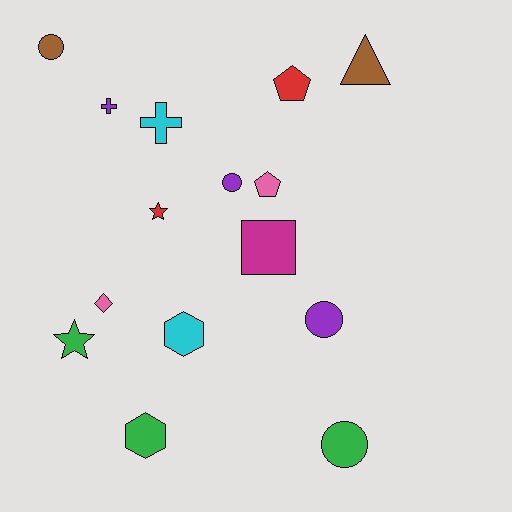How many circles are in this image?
There are 4 circles.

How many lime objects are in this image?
There are no lime objects.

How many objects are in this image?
There are 15 objects.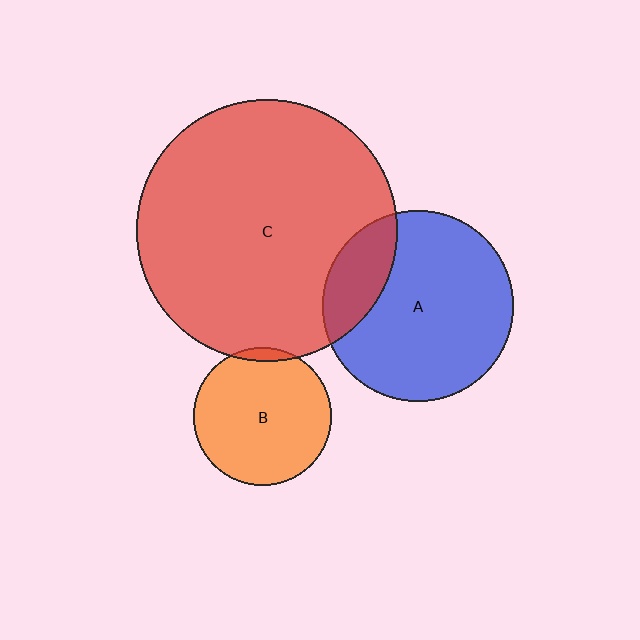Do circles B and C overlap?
Yes.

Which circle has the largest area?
Circle C (red).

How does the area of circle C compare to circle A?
Approximately 1.9 times.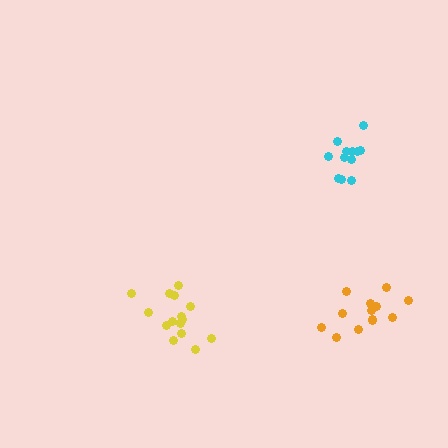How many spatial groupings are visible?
There are 3 spatial groupings.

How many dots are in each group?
Group 1: 13 dots, Group 2: 15 dots, Group 3: 12 dots (40 total).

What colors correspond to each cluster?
The clusters are colored: orange, yellow, cyan.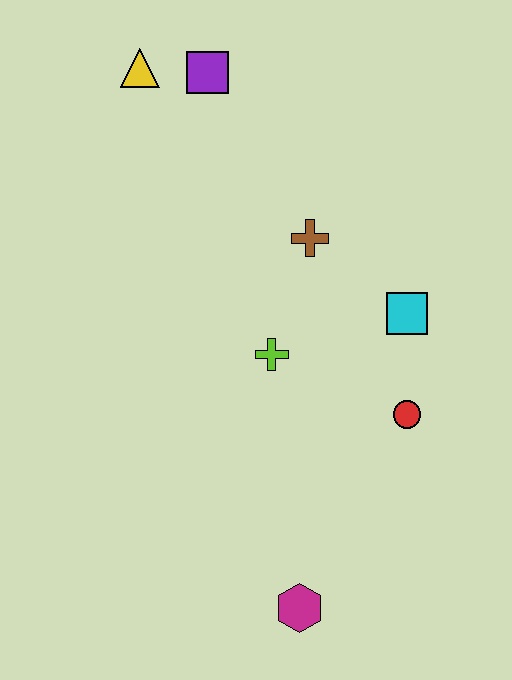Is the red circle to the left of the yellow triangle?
No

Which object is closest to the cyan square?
The red circle is closest to the cyan square.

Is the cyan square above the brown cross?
No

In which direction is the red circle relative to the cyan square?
The red circle is below the cyan square.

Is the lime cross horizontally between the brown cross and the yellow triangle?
Yes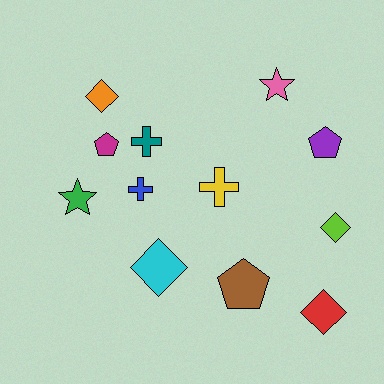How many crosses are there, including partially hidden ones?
There are 3 crosses.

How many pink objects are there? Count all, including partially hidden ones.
There is 1 pink object.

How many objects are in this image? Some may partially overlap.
There are 12 objects.